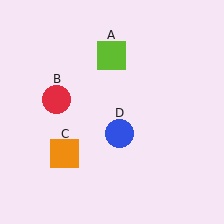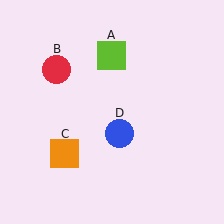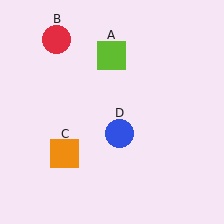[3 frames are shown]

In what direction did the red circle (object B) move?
The red circle (object B) moved up.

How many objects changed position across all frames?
1 object changed position: red circle (object B).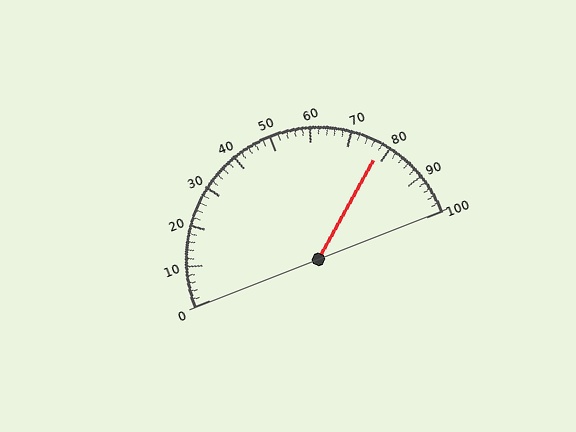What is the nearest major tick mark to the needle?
The nearest major tick mark is 80.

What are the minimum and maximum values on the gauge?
The gauge ranges from 0 to 100.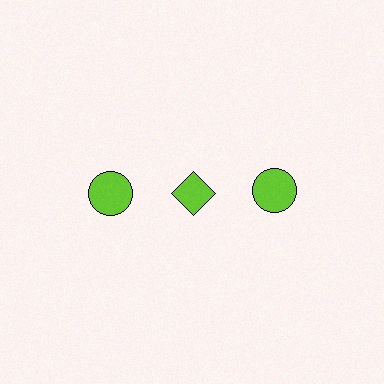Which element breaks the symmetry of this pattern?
The lime diamond in the top row, second from left column breaks the symmetry. All other shapes are lime circles.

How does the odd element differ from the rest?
It has a different shape: diamond instead of circle.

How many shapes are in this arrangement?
There are 3 shapes arranged in a grid pattern.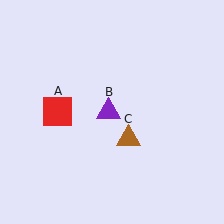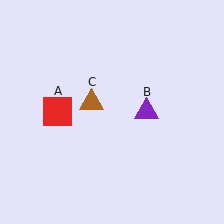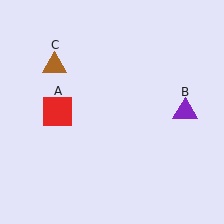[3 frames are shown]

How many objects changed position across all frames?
2 objects changed position: purple triangle (object B), brown triangle (object C).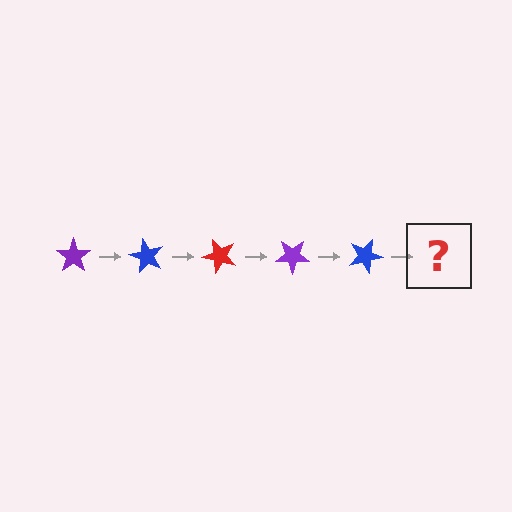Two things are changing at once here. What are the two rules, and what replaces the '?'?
The two rules are that it rotates 60 degrees each step and the color cycles through purple, blue, and red. The '?' should be a red star, rotated 300 degrees from the start.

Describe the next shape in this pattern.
It should be a red star, rotated 300 degrees from the start.